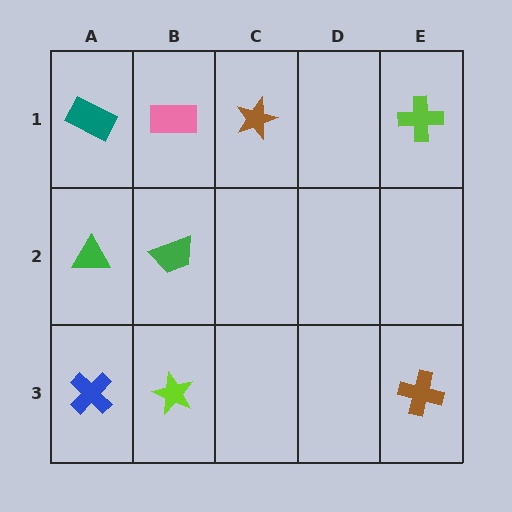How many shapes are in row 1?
4 shapes.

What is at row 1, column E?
A lime cross.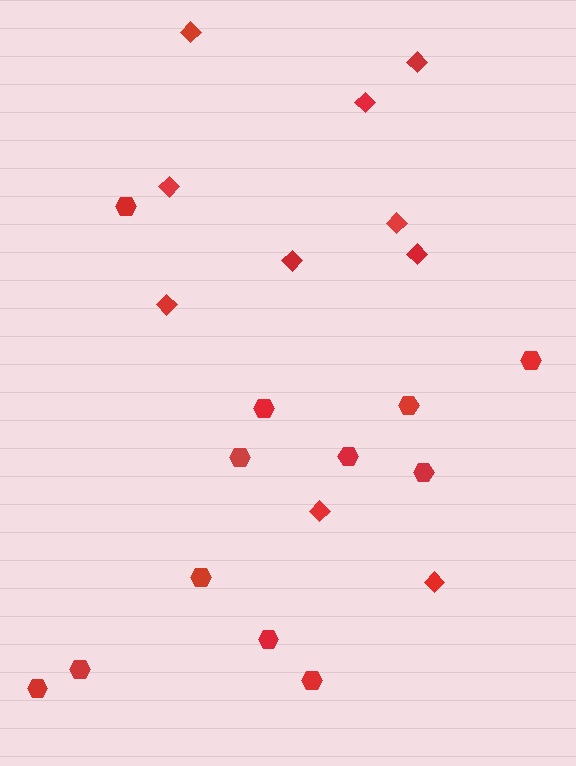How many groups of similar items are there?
There are 2 groups: one group of hexagons (12) and one group of diamonds (10).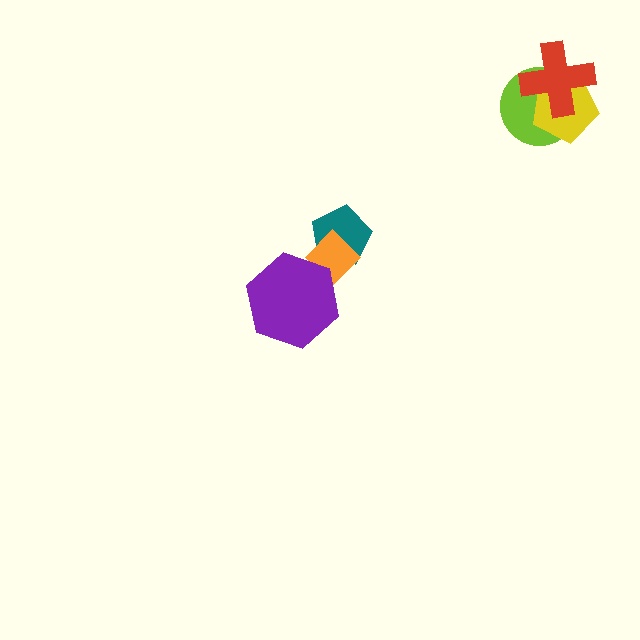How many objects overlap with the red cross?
2 objects overlap with the red cross.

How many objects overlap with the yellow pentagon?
2 objects overlap with the yellow pentagon.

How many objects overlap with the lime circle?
2 objects overlap with the lime circle.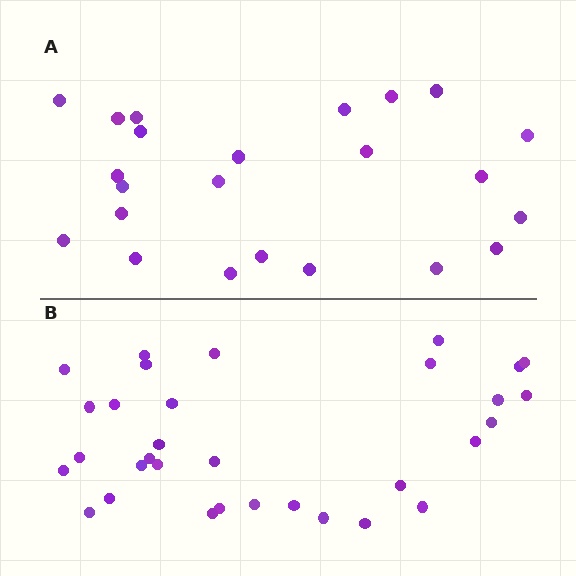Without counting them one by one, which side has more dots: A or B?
Region B (the bottom region) has more dots.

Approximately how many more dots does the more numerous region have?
Region B has roughly 8 or so more dots than region A.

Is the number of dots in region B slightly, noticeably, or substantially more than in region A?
Region B has noticeably more, but not dramatically so. The ratio is roughly 1.4 to 1.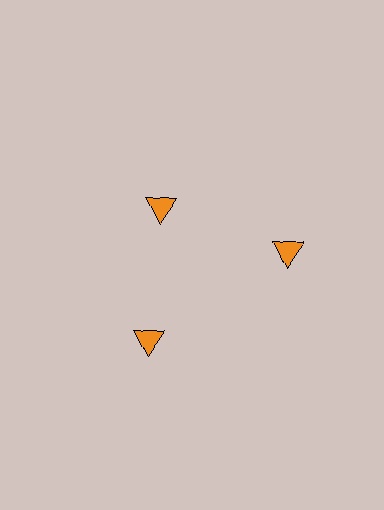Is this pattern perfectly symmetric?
No. The 3 orange triangles are arranged in a ring, but one element near the 11 o'clock position is pulled inward toward the center, breaking the 3-fold rotational symmetry.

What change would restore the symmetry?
The symmetry would be restored by moving it outward, back onto the ring so that all 3 triangles sit at equal angles and equal distance from the center.